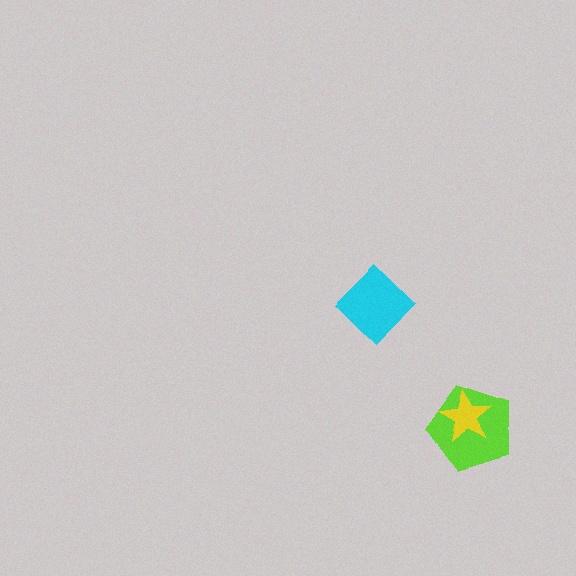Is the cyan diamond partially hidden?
No, no other shape covers it.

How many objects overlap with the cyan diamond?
0 objects overlap with the cyan diamond.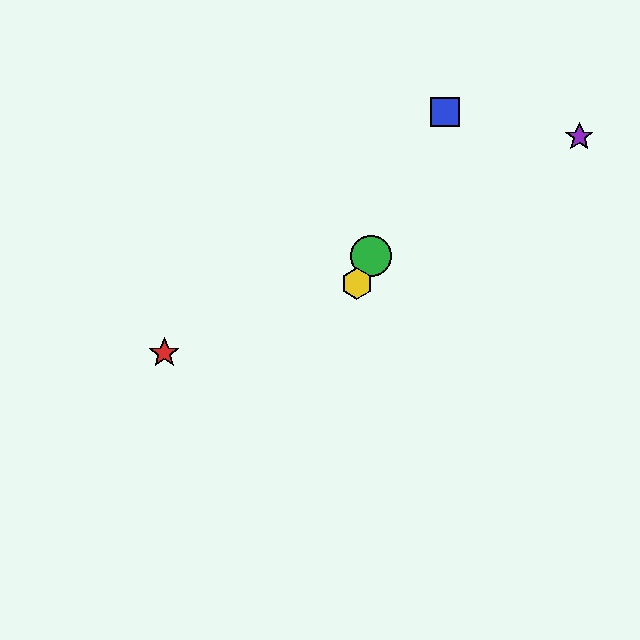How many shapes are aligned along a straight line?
3 shapes (the blue square, the green circle, the yellow hexagon) are aligned along a straight line.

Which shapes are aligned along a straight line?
The blue square, the green circle, the yellow hexagon are aligned along a straight line.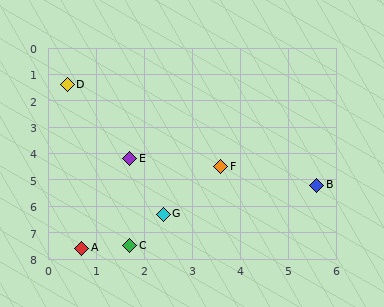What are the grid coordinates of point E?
Point E is at approximately (1.7, 4.2).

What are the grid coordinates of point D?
Point D is at approximately (0.4, 1.4).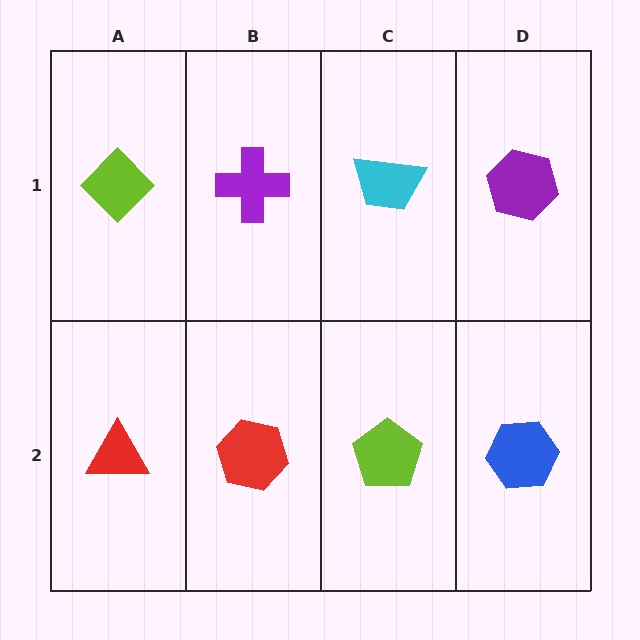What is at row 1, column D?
A purple hexagon.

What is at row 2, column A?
A red triangle.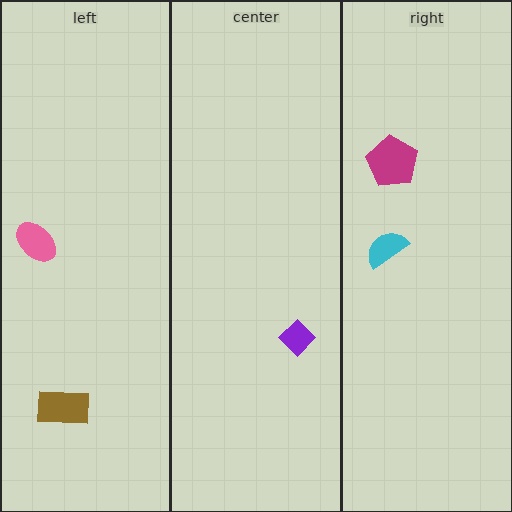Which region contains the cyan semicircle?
The right region.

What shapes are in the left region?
The pink ellipse, the brown rectangle.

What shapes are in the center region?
The purple diamond.